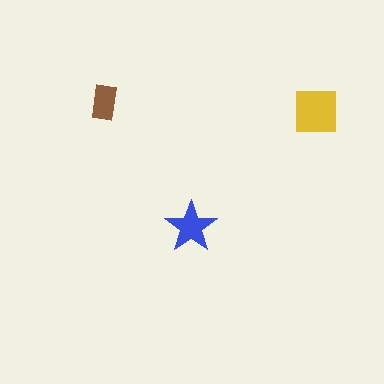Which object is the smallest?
The brown rectangle.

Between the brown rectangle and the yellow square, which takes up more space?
The yellow square.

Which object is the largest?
The yellow square.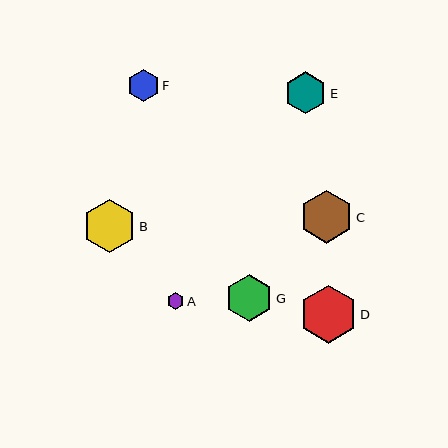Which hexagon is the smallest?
Hexagon A is the smallest with a size of approximately 17 pixels.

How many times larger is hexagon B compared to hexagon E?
Hexagon B is approximately 1.3 times the size of hexagon E.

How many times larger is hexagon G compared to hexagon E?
Hexagon G is approximately 1.1 times the size of hexagon E.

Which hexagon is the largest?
Hexagon D is the largest with a size of approximately 58 pixels.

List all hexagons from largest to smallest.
From largest to smallest: D, B, C, G, E, F, A.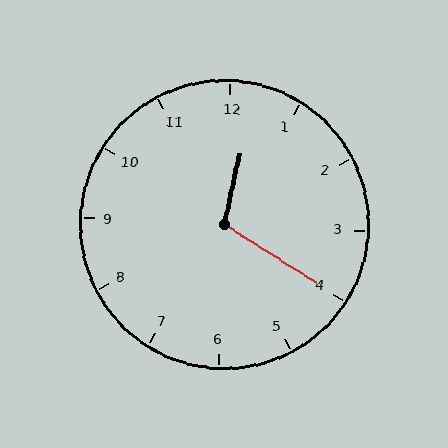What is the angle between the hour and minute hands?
Approximately 110 degrees.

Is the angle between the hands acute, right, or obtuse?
It is obtuse.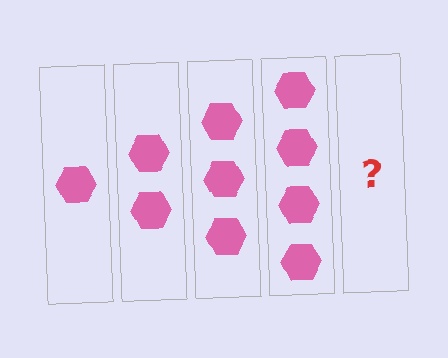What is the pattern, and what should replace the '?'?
The pattern is that each step adds one more hexagon. The '?' should be 5 hexagons.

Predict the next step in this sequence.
The next step is 5 hexagons.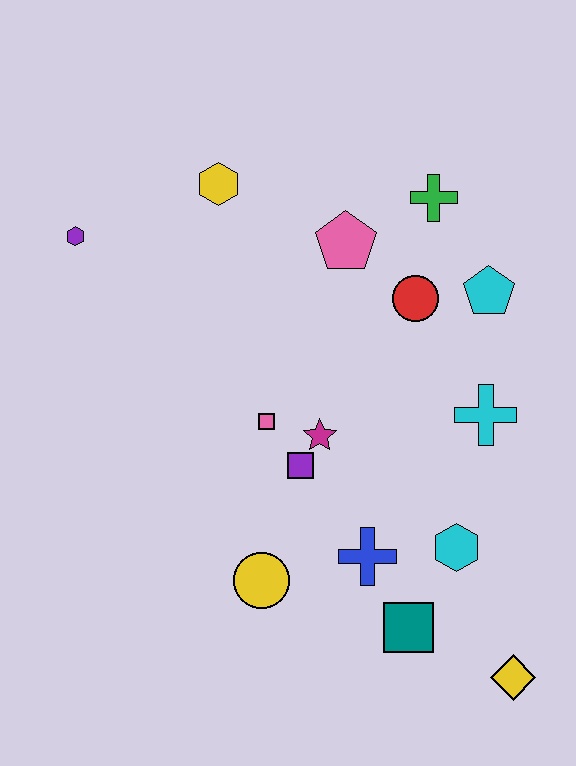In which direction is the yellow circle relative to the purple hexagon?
The yellow circle is below the purple hexagon.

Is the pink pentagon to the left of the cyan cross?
Yes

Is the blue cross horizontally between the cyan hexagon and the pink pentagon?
Yes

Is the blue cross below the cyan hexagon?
Yes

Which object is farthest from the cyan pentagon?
The purple hexagon is farthest from the cyan pentagon.